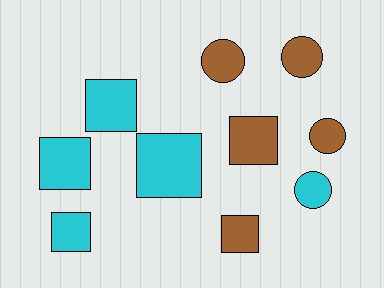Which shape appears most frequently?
Square, with 6 objects.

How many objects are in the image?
There are 10 objects.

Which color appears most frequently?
Cyan, with 5 objects.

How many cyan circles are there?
There is 1 cyan circle.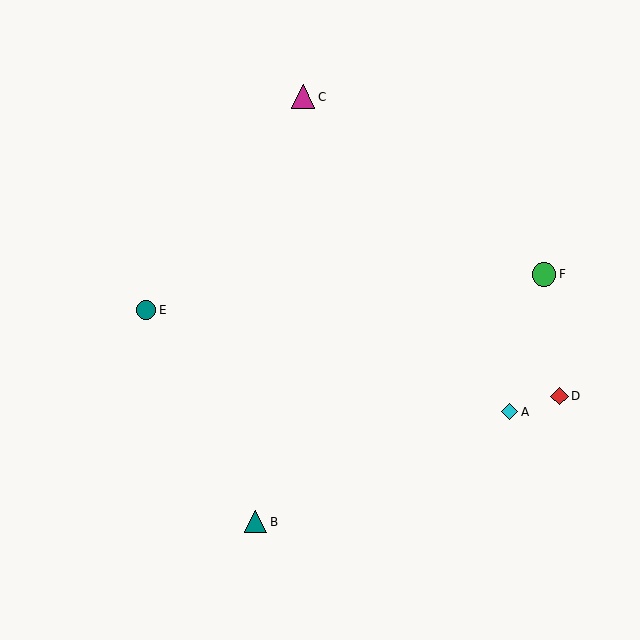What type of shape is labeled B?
Shape B is a teal triangle.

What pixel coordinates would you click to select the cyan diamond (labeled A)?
Click at (509, 412) to select the cyan diamond A.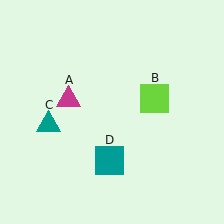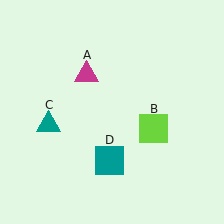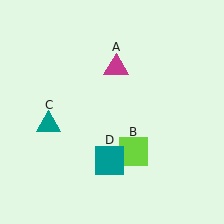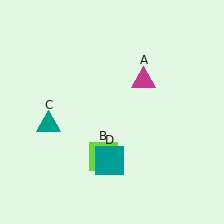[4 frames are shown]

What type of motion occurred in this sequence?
The magenta triangle (object A), lime square (object B) rotated clockwise around the center of the scene.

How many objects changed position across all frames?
2 objects changed position: magenta triangle (object A), lime square (object B).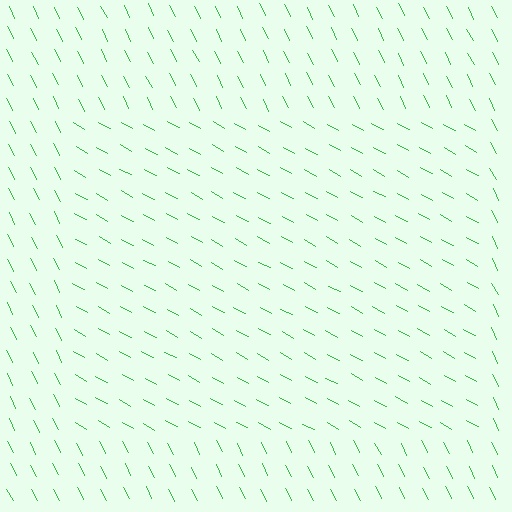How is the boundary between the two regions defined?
The boundary is defined purely by a change in line orientation (approximately 35 degrees difference). All lines are the same color and thickness.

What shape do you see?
I see a rectangle.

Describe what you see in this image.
The image is filled with small green line segments. A rectangle region in the image has lines oriented differently from the surrounding lines, creating a visible texture boundary.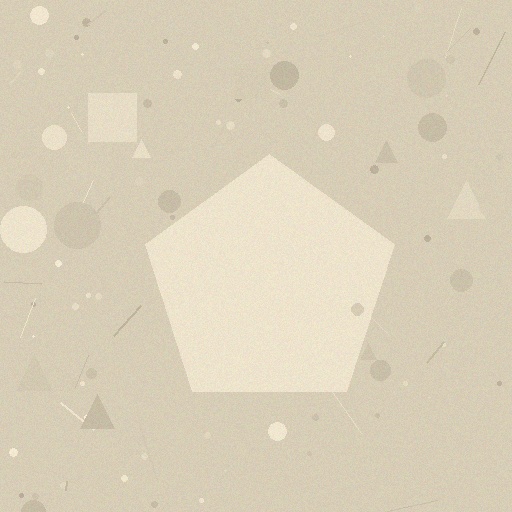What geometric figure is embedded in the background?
A pentagon is embedded in the background.